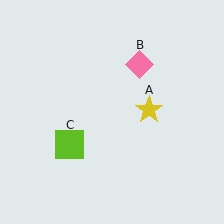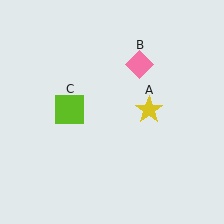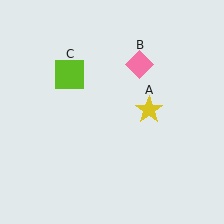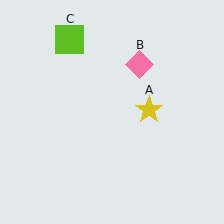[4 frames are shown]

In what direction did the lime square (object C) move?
The lime square (object C) moved up.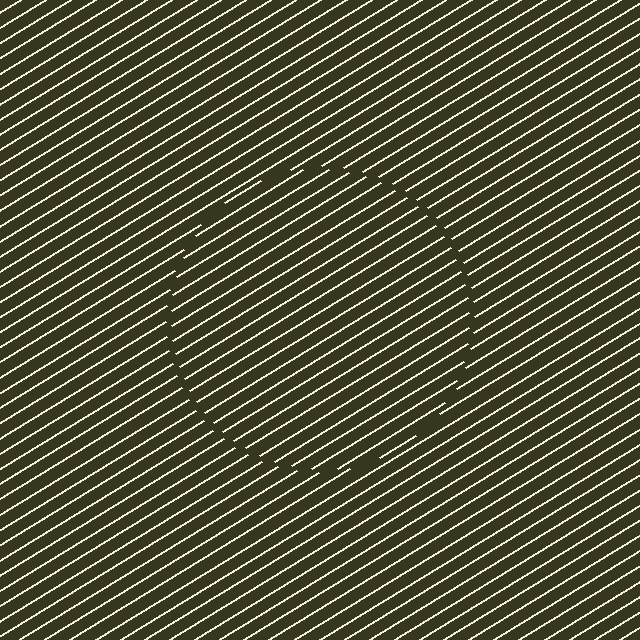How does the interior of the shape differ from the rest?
The interior of the shape contains the same grating, shifted by half a period — the contour is defined by the phase discontinuity where line-ends from the inner and outer gratings abut.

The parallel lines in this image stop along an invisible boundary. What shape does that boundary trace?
An illusory circle. The interior of the shape contains the same grating, shifted by half a period — the contour is defined by the phase discontinuity where line-ends from the inner and outer gratings abut.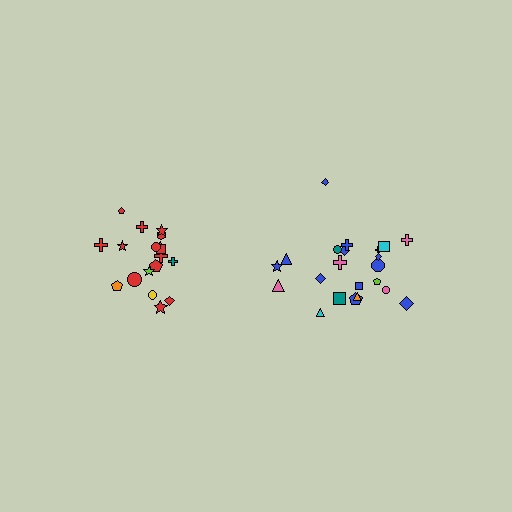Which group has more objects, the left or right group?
The right group.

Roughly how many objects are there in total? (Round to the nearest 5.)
Roughly 40 objects in total.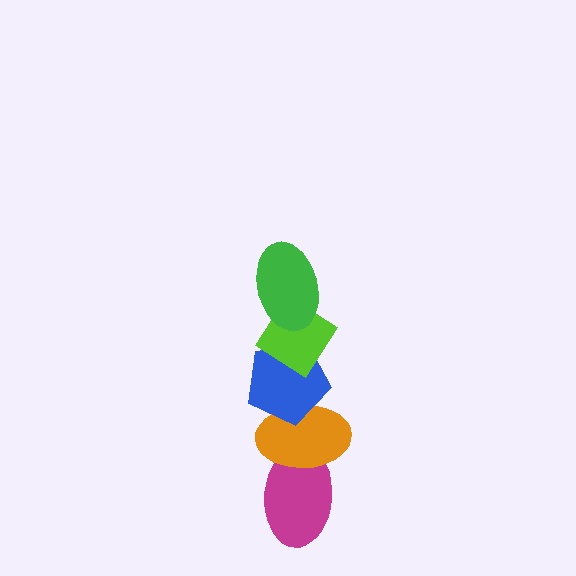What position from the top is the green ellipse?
The green ellipse is 1st from the top.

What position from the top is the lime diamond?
The lime diamond is 2nd from the top.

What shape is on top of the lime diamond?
The green ellipse is on top of the lime diamond.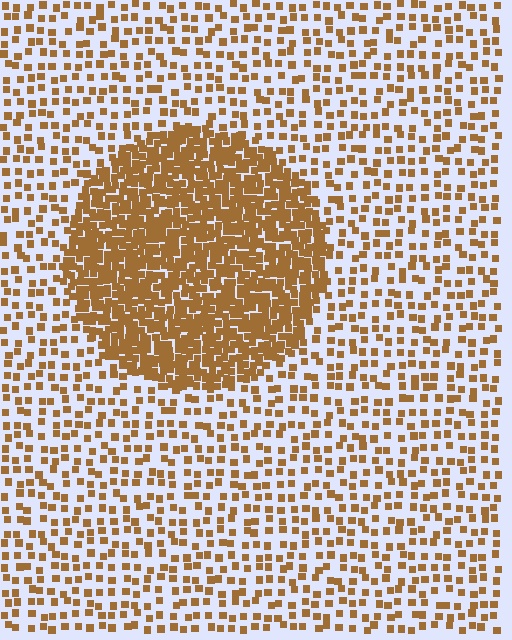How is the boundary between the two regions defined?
The boundary is defined by a change in element density (approximately 3.0x ratio). All elements are the same color, size, and shape.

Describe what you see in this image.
The image contains small brown elements arranged at two different densities. A circle-shaped region is visible where the elements are more densely packed than the surrounding area.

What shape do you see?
I see a circle.